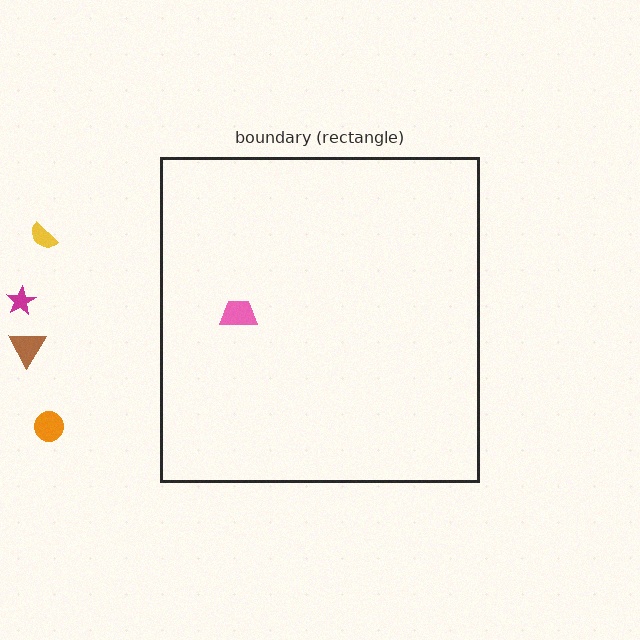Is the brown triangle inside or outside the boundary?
Outside.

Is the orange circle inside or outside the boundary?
Outside.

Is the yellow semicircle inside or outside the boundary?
Outside.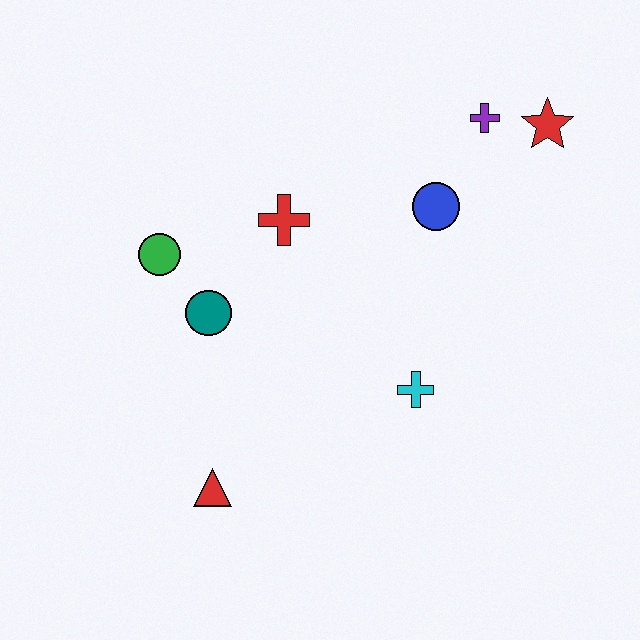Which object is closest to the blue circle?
The purple cross is closest to the blue circle.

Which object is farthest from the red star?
The red triangle is farthest from the red star.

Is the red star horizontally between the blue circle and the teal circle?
No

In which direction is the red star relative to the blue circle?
The red star is to the right of the blue circle.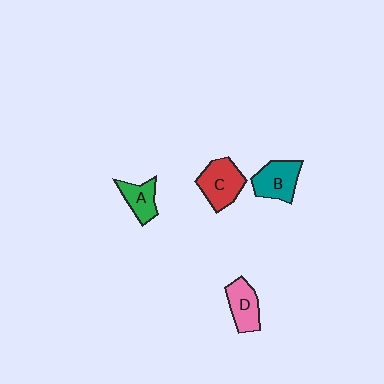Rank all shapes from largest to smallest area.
From largest to smallest: C (red), B (teal), D (pink), A (green).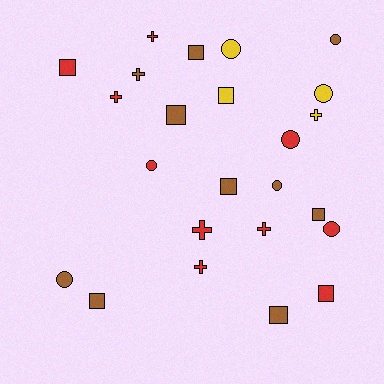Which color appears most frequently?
Brown, with 10 objects.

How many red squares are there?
There are 2 red squares.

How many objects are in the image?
There are 24 objects.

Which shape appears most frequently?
Square, with 9 objects.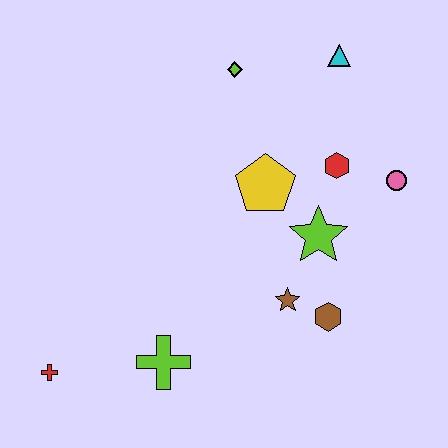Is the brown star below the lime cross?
No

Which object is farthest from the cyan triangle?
The red cross is farthest from the cyan triangle.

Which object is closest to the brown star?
The brown hexagon is closest to the brown star.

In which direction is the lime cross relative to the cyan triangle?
The lime cross is below the cyan triangle.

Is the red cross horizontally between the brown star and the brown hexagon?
No